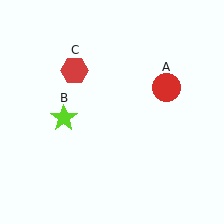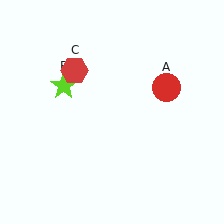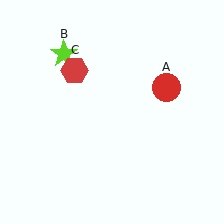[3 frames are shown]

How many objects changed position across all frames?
1 object changed position: lime star (object B).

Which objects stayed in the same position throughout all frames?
Red circle (object A) and red hexagon (object C) remained stationary.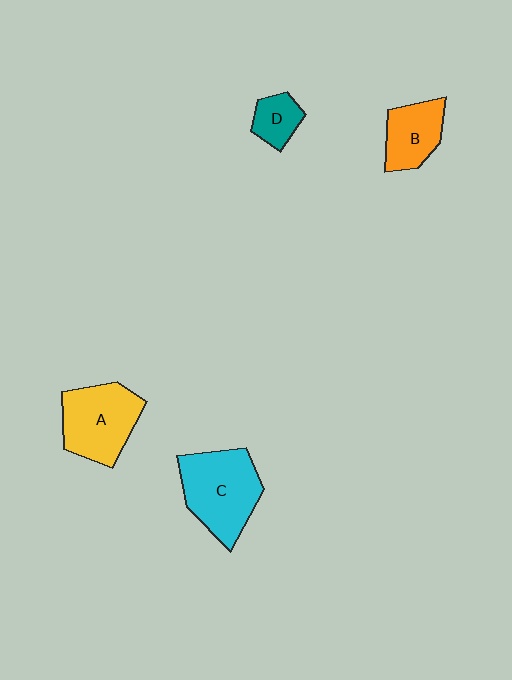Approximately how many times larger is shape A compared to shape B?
Approximately 1.5 times.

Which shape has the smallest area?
Shape D (teal).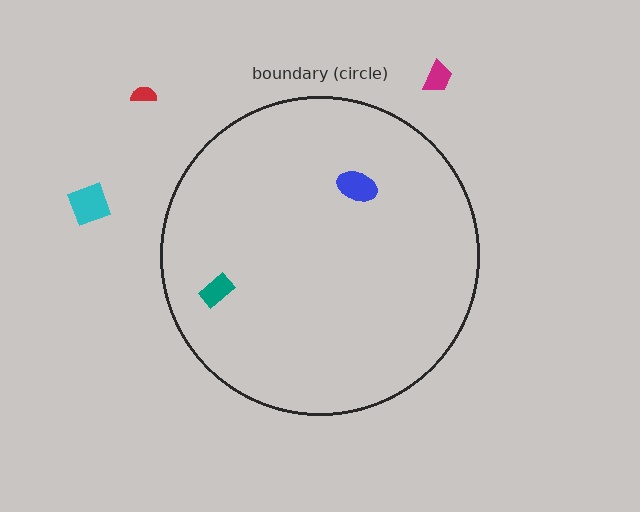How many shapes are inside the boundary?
2 inside, 3 outside.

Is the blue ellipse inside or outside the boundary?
Inside.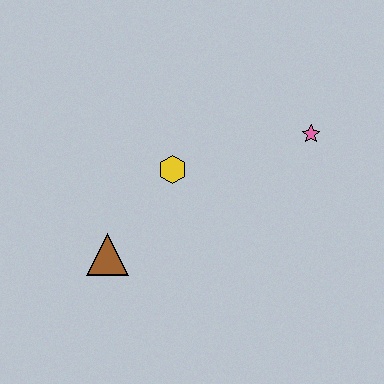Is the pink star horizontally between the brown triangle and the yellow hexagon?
No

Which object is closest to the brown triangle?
The yellow hexagon is closest to the brown triangle.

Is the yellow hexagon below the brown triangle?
No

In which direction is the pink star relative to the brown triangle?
The pink star is to the right of the brown triangle.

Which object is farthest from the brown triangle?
The pink star is farthest from the brown triangle.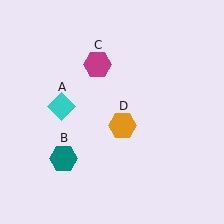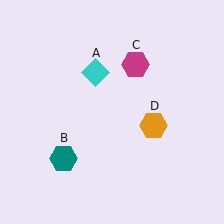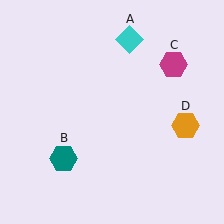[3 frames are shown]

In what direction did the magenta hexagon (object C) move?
The magenta hexagon (object C) moved right.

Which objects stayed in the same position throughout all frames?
Teal hexagon (object B) remained stationary.